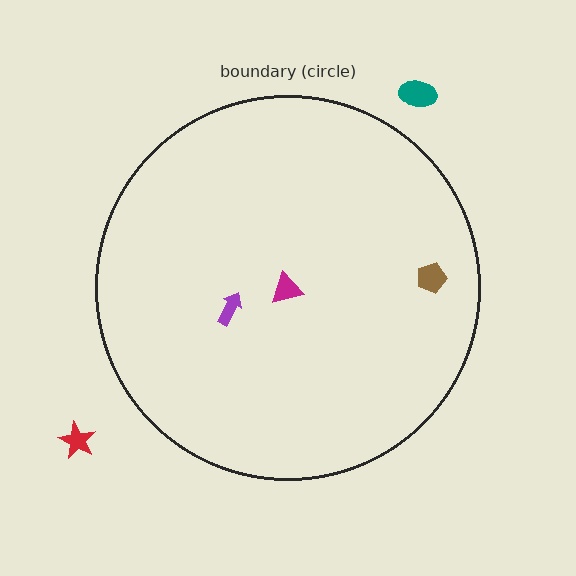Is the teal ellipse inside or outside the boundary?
Outside.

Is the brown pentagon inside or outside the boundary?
Inside.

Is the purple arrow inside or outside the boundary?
Inside.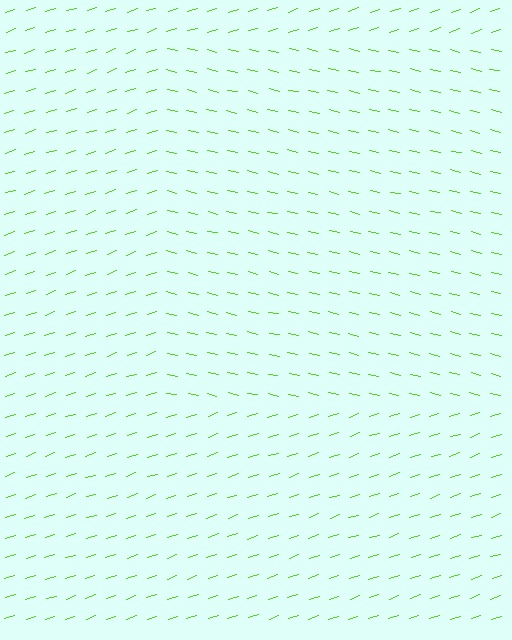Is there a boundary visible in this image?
Yes, there is a texture boundary formed by a change in line orientation.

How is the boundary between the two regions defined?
The boundary is defined purely by a change in line orientation (approximately 31 degrees difference). All lines are the same color and thickness.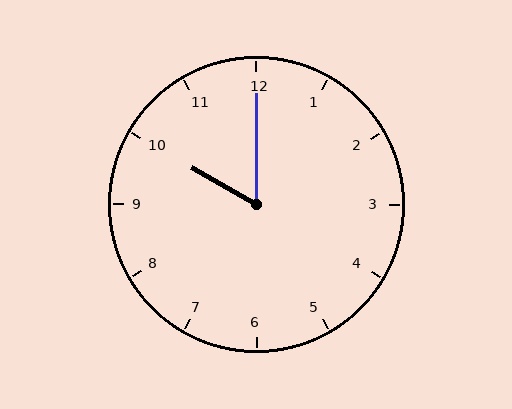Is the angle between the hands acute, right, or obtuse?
It is acute.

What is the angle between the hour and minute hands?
Approximately 60 degrees.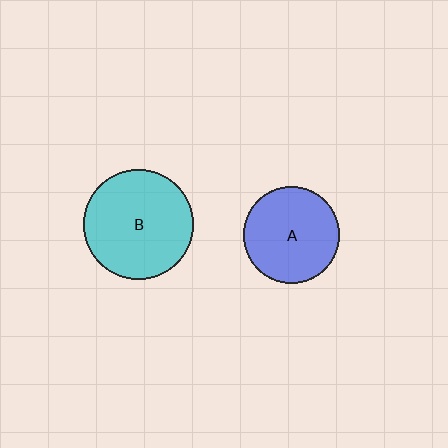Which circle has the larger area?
Circle B (cyan).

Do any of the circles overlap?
No, none of the circles overlap.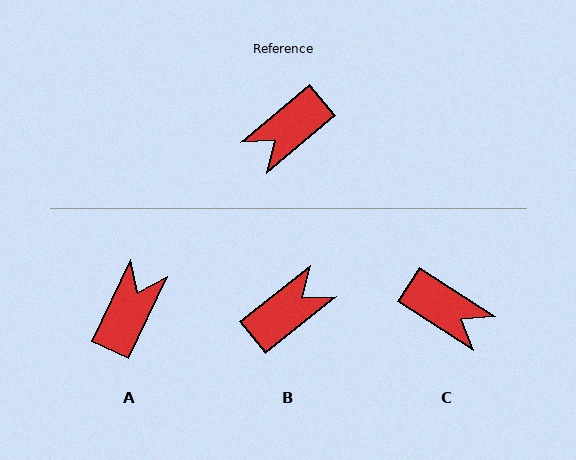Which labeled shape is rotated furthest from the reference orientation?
B, about 178 degrees away.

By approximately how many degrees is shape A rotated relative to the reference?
Approximately 155 degrees clockwise.